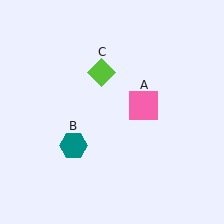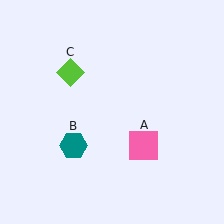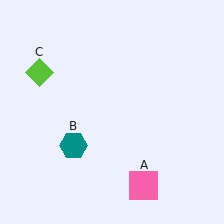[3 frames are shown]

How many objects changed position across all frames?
2 objects changed position: pink square (object A), lime diamond (object C).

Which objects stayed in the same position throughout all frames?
Teal hexagon (object B) remained stationary.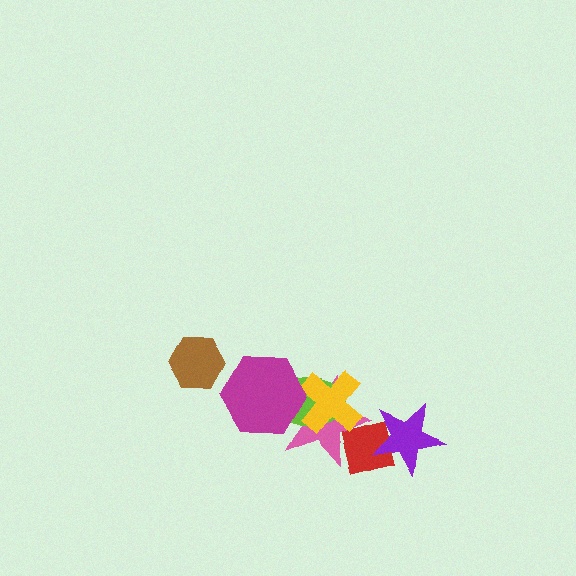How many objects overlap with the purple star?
1 object overlaps with the purple star.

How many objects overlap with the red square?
2 objects overlap with the red square.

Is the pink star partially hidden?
Yes, it is partially covered by another shape.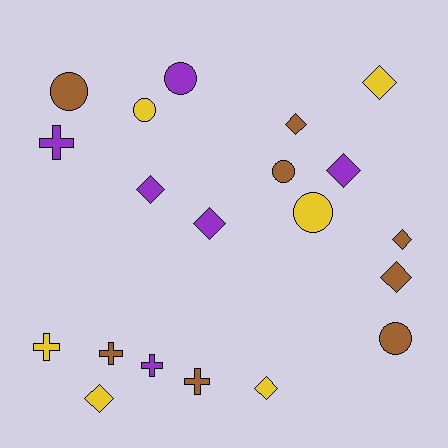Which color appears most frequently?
Brown, with 8 objects.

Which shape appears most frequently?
Diamond, with 9 objects.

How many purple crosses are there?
There are 2 purple crosses.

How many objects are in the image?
There are 20 objects.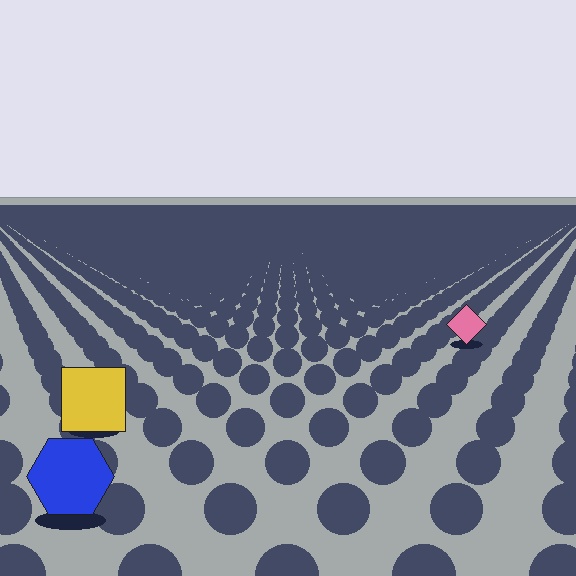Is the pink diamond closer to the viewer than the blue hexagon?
No. The blue hexagon is closer — you can tell from the texture gradient: the ground texture is coarser near it.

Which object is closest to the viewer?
The blue hexagon is closest. The texture marks near it are larger and more spread out.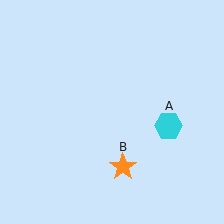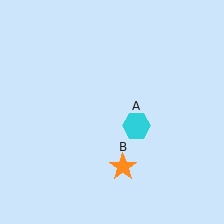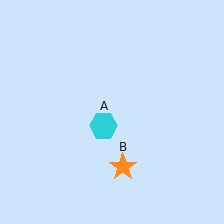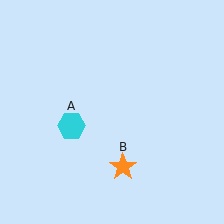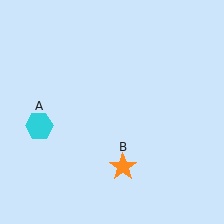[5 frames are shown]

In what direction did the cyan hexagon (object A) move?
The cyan hexagon (object A) moved left.